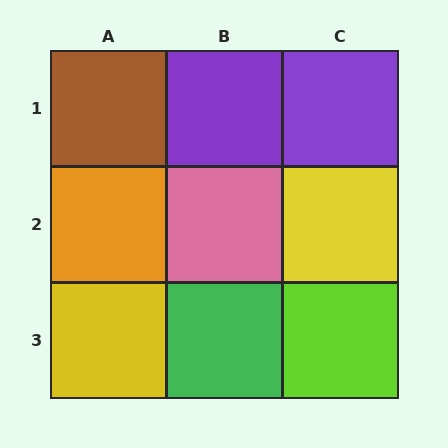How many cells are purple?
2 cells are purple.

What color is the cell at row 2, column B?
Pink.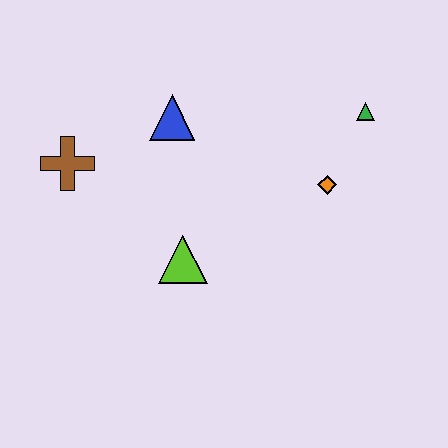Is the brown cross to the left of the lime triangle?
Yes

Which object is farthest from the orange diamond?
The brown cross is farthest from the orange diamond.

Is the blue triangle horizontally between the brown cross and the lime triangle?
Yes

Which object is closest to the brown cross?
The blue triangle is closest to the brown cross.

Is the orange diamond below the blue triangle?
Yes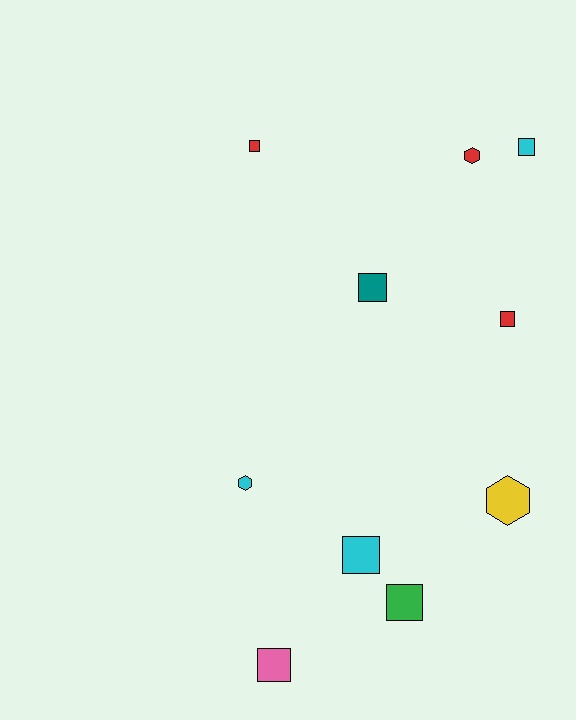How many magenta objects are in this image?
There are no magenta objects.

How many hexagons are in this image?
There are 3 hexagons.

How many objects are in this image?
There are 10 objects.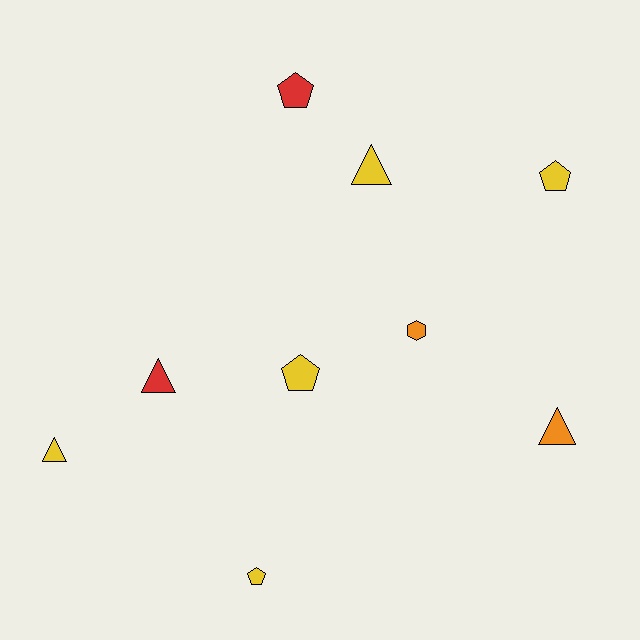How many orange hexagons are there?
There is 1 orange hexagon.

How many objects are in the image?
There are 9 objects.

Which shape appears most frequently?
Triangle, with 4 objects.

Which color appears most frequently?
Yellow, with 5 objects.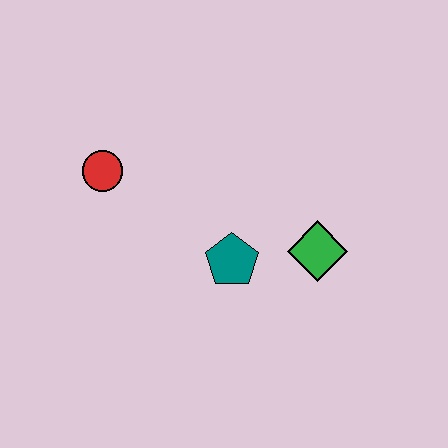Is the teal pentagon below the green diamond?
Yes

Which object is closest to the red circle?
The teal pentagon is closest to the red circle.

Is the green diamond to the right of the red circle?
Yes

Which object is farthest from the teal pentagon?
The red circle is farthest from the teal pentagon.